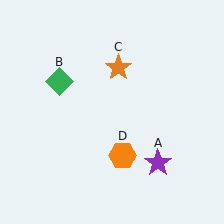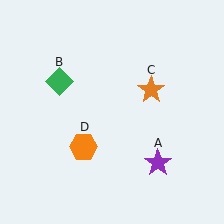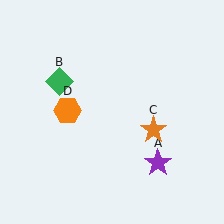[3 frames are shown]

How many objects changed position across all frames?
2 objects changed position: orange star (object C), orange hexagon (object D).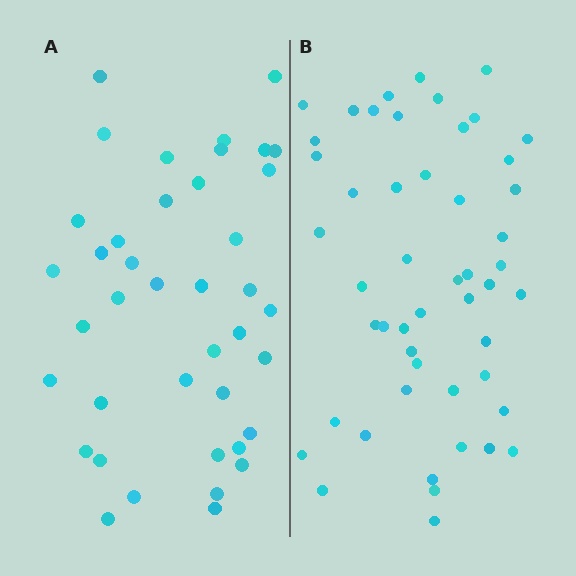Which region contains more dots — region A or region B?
Region B (the right region) has more dots.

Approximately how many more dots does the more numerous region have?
Region B has roughly 10 or so more dots than region A.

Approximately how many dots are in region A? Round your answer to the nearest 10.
About 40 dots.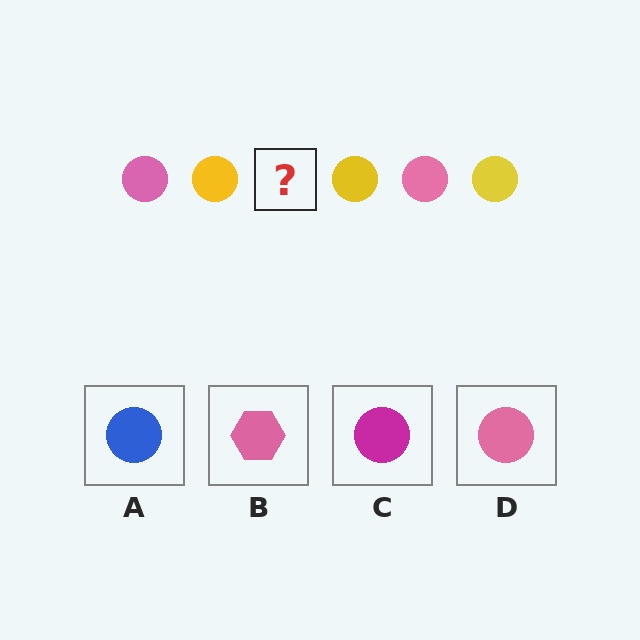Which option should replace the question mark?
Option D.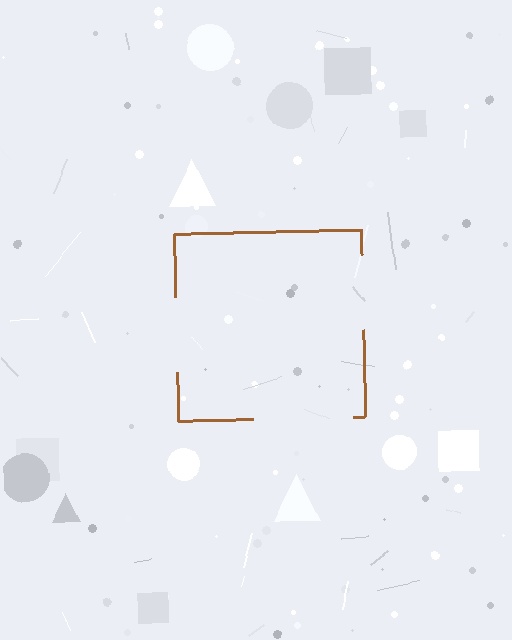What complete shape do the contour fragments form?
The contour fragments form a square.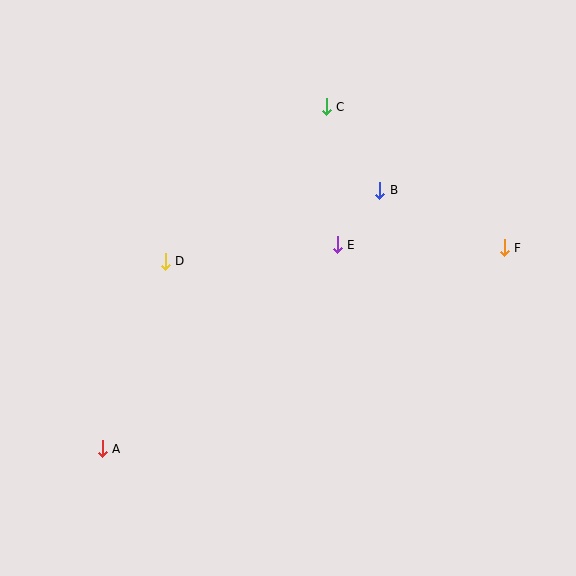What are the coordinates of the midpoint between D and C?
The midpoint between D and C is at (246, 184).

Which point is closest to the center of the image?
Point E at (337, 245) is closest to the center.